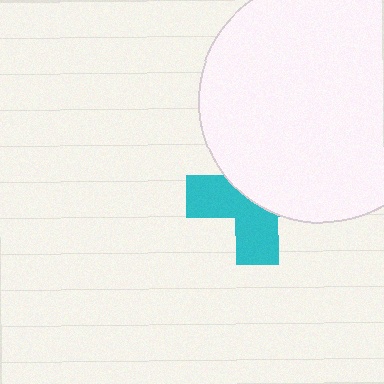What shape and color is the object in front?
The object in front is a white circle.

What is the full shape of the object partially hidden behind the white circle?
The partially hidden object is a cyan cross.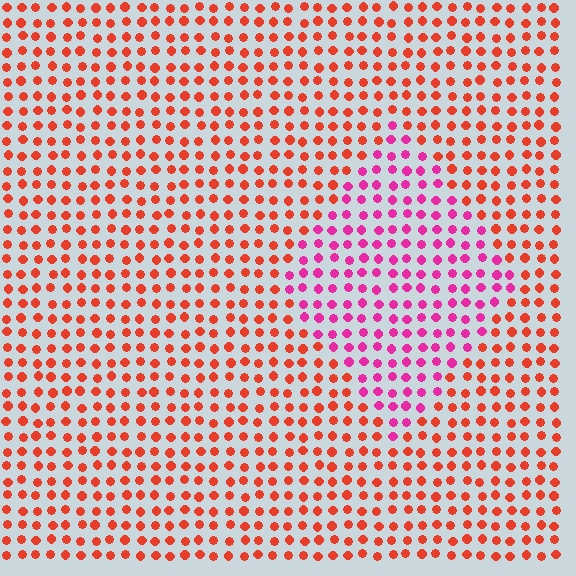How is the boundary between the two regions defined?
The boundary is defined purely by a slight shift in hue (about 45 degrees). Spacing, size, and orientation are identical on both sides.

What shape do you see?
I see a diamond.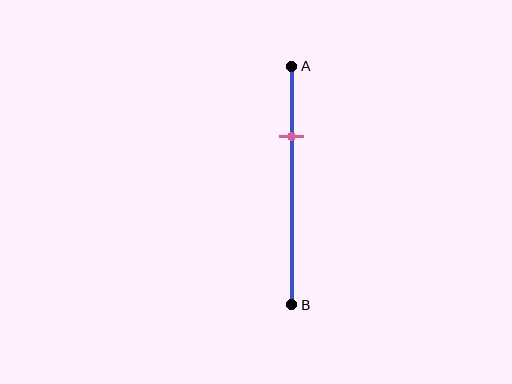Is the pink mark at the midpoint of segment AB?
No, the mark is at about 30% from A, not at the 50% midpoint.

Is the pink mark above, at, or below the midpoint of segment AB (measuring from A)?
The pink mark is above the midpoint of segment AB.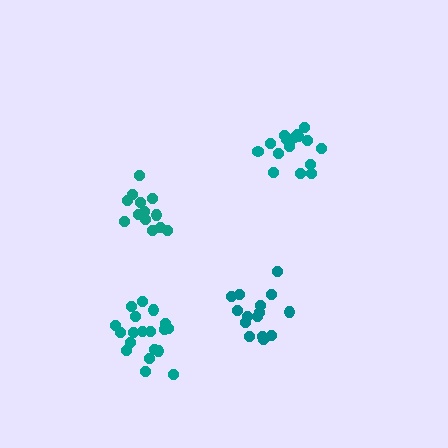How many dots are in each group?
Group 1: 15 dots, Group 2: 13 dots, Group 3: 19 dots, Group 4: 17 dots (64 total).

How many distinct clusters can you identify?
There are 4 distinct clusters.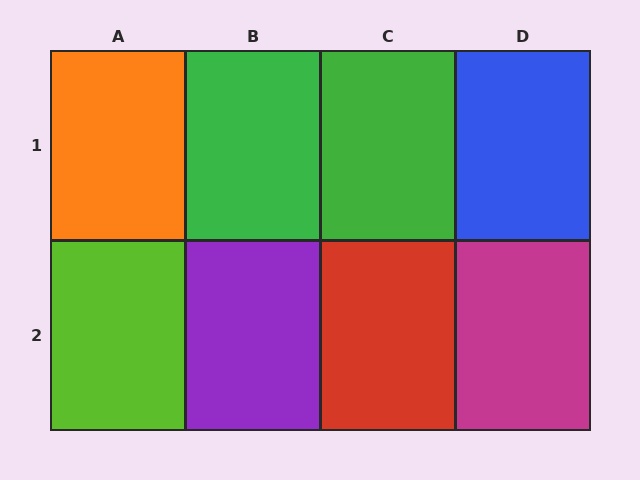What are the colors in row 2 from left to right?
Lime, purple, red, magenta.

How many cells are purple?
1 cell is purple.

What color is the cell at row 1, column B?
Green.